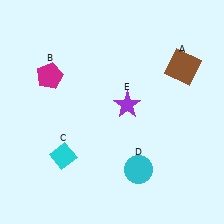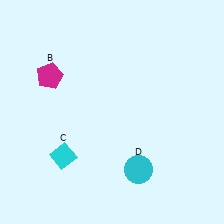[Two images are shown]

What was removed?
The brown square (A), the purple star (E) were removed in Image 2.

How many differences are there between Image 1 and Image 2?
There are 2 differences between the two images.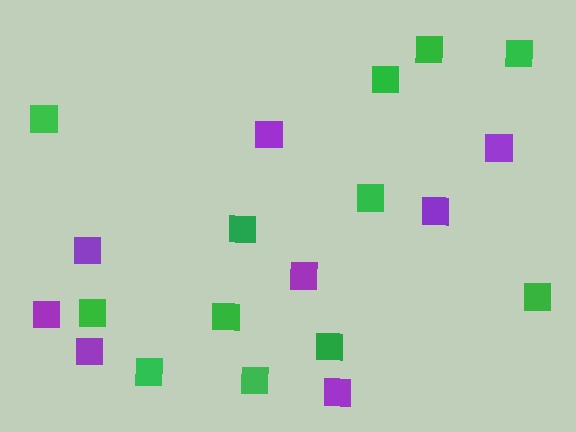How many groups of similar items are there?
There are 2 groups: one group of purple squares (8) and one group of green squares (12).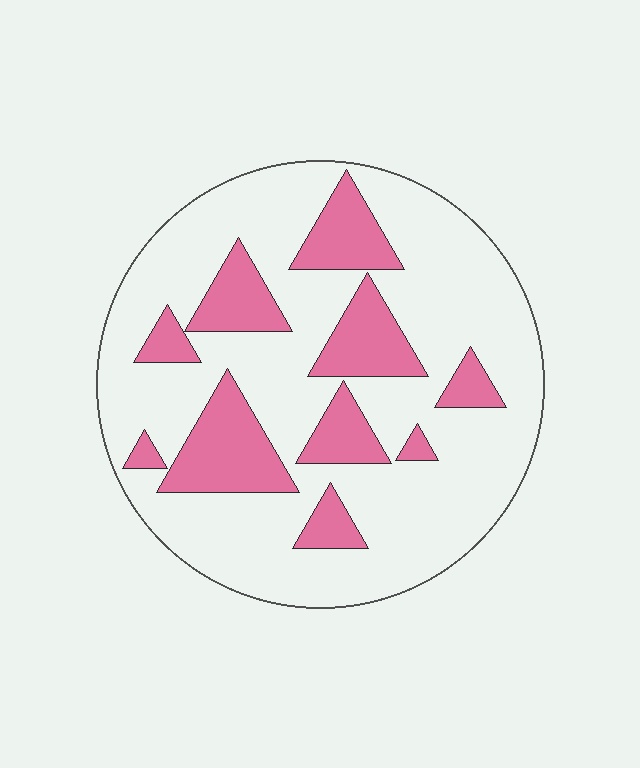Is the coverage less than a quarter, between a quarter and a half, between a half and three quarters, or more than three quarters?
Between a quarter and a half.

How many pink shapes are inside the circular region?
10.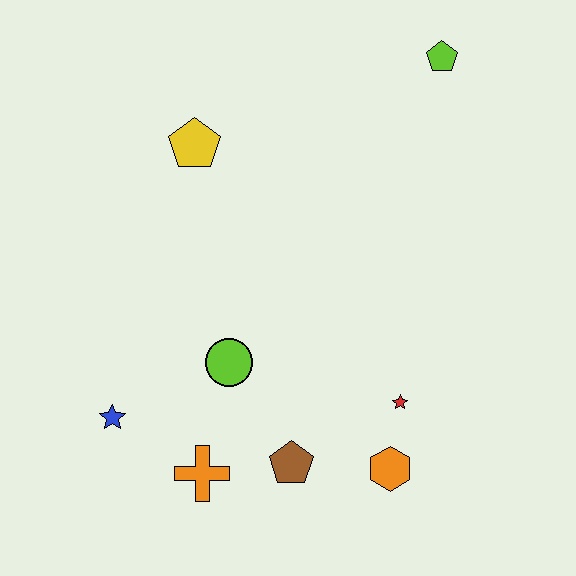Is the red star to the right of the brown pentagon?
Yes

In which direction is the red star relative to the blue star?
The red star is to the right of the blue star.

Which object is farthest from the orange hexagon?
The lime pentagon is farthest from the orange hexagon.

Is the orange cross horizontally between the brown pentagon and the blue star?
Yes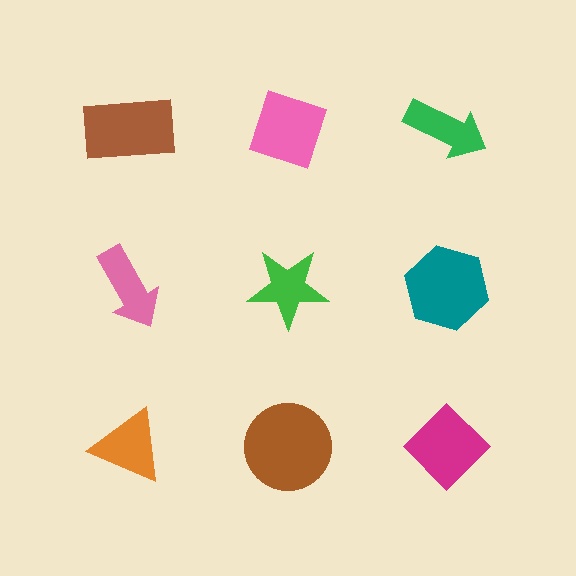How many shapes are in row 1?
3 shapes.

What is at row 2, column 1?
A pink arrow.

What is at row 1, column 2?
A pink diamond.